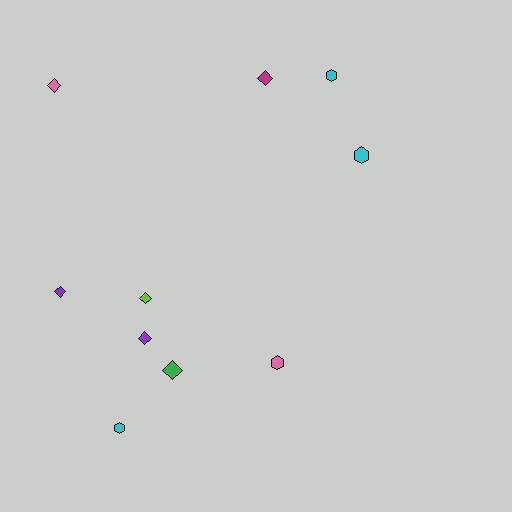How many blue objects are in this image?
There are no blue objects.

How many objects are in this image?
There are 10 objects.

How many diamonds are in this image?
There are 6 diamonds.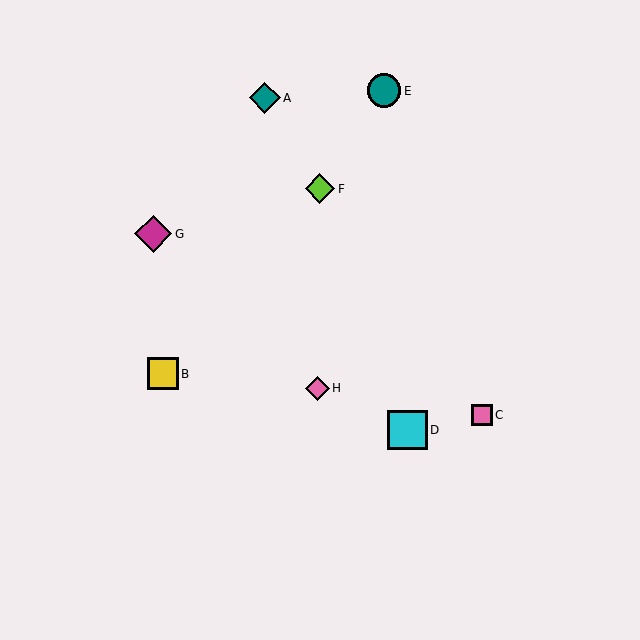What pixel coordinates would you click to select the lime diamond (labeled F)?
Click at (320, 189) to select the lime diamond F.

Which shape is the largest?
The cyan square (labeled D) is the largest.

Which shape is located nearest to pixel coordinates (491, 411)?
The pink square (labeled C) at (482, 415) is nearest to that location.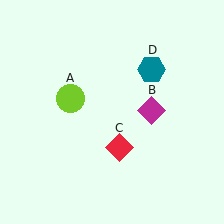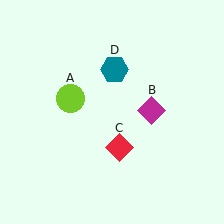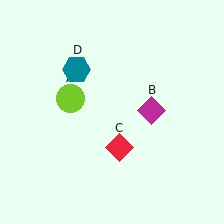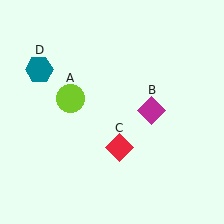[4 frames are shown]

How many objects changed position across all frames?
1 object changed position: teal hexagon (object D).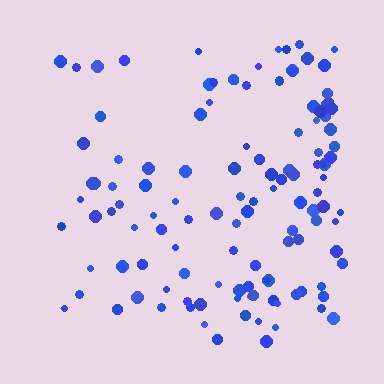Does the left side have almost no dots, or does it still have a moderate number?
Still a moderate number, just noticeably fewer than the right.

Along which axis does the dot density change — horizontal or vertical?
Horizontal.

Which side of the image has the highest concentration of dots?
The right.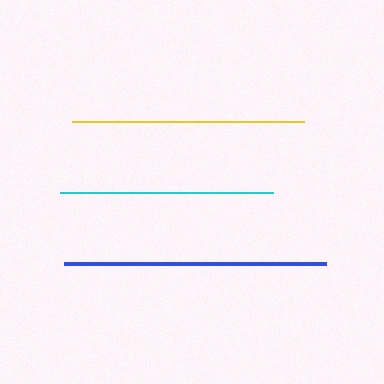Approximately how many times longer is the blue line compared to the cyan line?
The blue line is approximately 1.2 times the length of the cyan line.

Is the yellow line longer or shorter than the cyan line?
The yellow line is longer than the cyan line.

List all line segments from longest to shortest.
From longest to shortest: blue, yellow, cyan.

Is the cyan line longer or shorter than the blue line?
The blue line is longer than the cyan line.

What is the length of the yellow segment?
The yellow segment is approximately 232 pixels long.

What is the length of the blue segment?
The blue segment is approximately 263 pixels long.